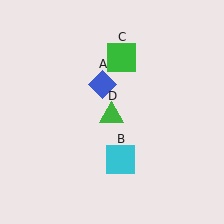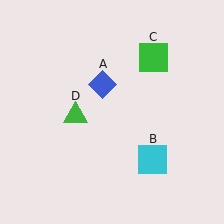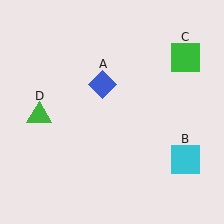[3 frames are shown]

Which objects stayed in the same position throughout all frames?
Blue diamond (object A) remained stationary.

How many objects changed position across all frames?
3 objects changed position: cyan square (object B), green square (object C), green triangle (object D).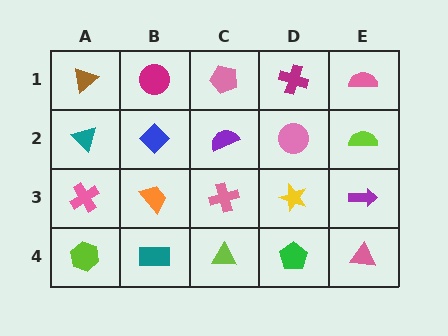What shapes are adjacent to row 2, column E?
A pink semicircle (row 1, column E), a purple arrow (row 3, column E), a pink circle (row 2, column D).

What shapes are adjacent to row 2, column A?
A brown triangle (row 1, column A), a pink cross (row 3, column A), a blue diamond (row 2, column B).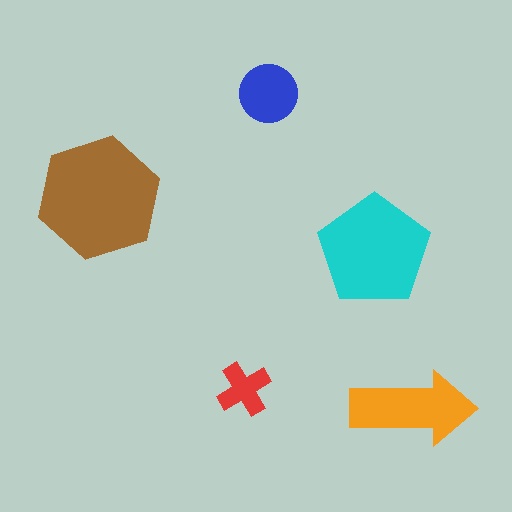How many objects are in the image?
There are 5 objects in the image.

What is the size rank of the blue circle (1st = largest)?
4th.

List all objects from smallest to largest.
The red cross, the blue circle, the orange arrow, the cyan pentagon, the brown hexagon.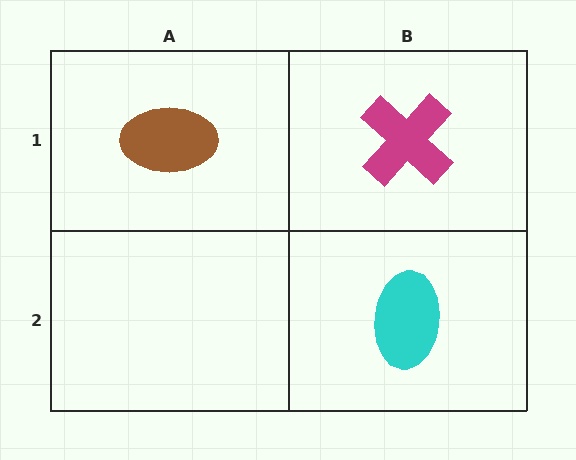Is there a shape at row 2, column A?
No, that cell is empty.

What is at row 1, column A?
A brown ellipse.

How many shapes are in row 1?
2 shapes.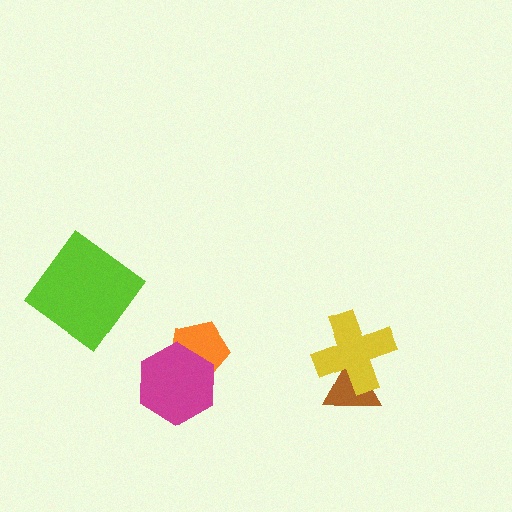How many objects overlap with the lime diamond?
0 objects overlap with the lime diamond.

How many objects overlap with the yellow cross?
1 object overlaps with the yellow cross.